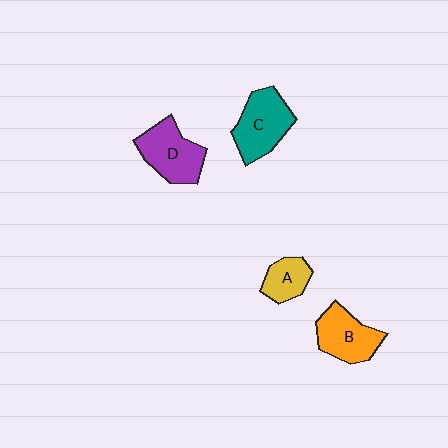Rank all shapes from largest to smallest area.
From largest to smallest: C (teal), D (purple), B (orange), A (yellow).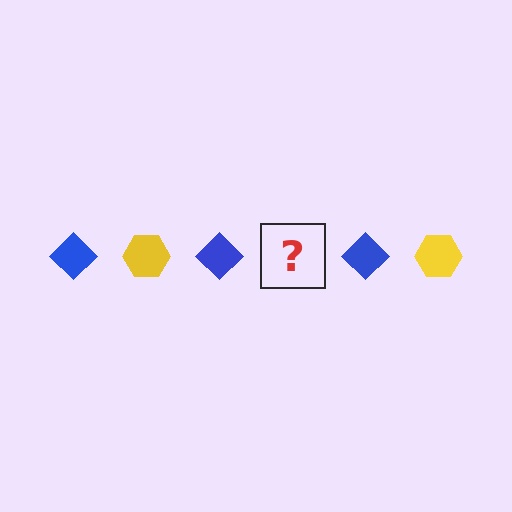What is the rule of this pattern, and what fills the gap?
The rule is that the pattern alternates between blue diamond and yellow hexagon. The gap should be filled with a yellow hexagon.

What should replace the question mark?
The question mark should be replaced with a yellow hexagon.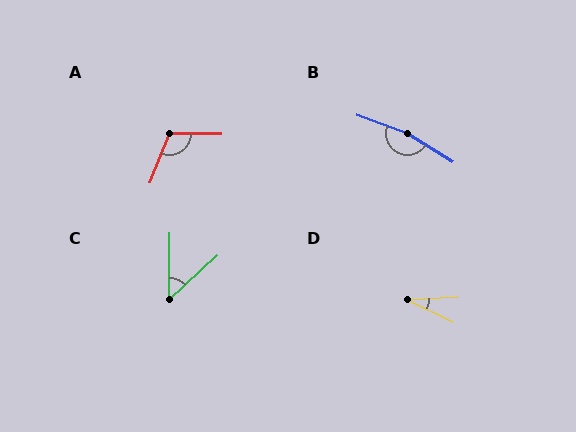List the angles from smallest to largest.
D (29°), C (47°), A (110°), B (168°).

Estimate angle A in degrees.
Approximately 110 degrees.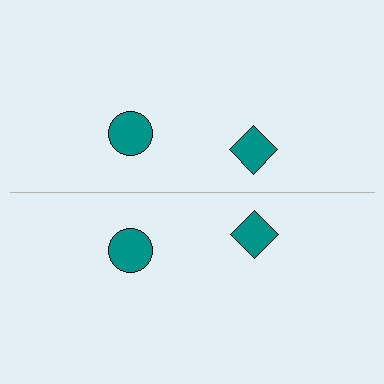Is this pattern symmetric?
Yes, this pattern has bilateral (reflection) symmetry.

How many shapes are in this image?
There are 4 shapes in this image.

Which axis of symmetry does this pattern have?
The pattern has a horizontal axis of symmetry running through the center of the image.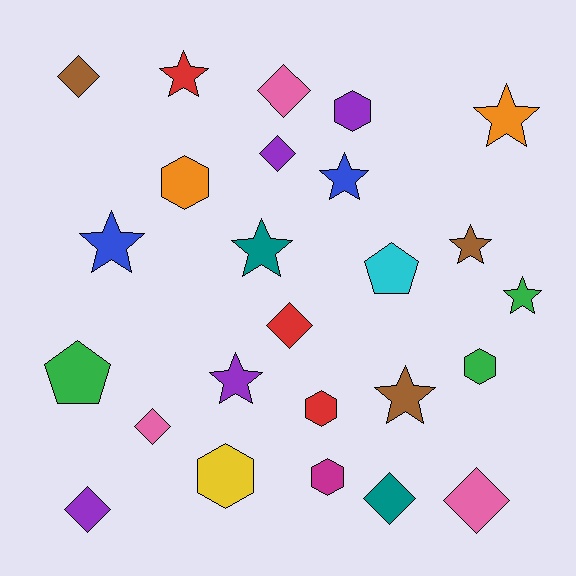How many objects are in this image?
There are 25 objects.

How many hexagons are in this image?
There are 6 hexagons.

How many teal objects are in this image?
There are 2 teal objects.